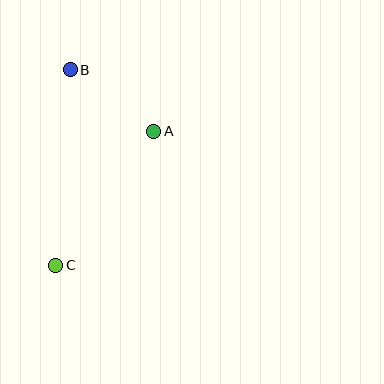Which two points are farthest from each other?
Points B and C are farthest from each other.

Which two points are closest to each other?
Points A and B are closest to each other.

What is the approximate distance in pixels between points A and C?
The distance between A and C is approximately 166 pixels.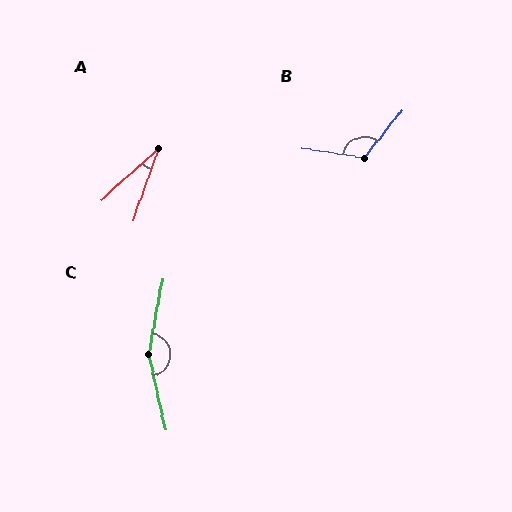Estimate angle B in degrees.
Approximately 120 degrees.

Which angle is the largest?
C, at approximately 157 degrees.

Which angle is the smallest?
A, at approximately 28 degrees.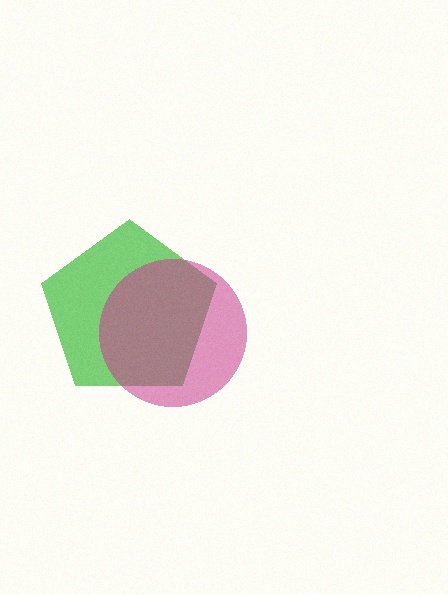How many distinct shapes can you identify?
There are 2 distinct shapes: a green pentagon, a magenta circle.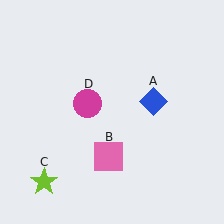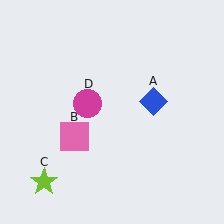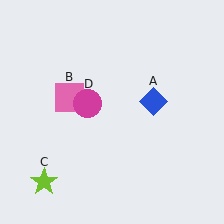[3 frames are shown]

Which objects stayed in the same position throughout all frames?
Blue diamond (object A) and lime star (object C) and magenta circle (object D) remained stationary.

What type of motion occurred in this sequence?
The pink square (object B) rotated clockwise around the center of the scene.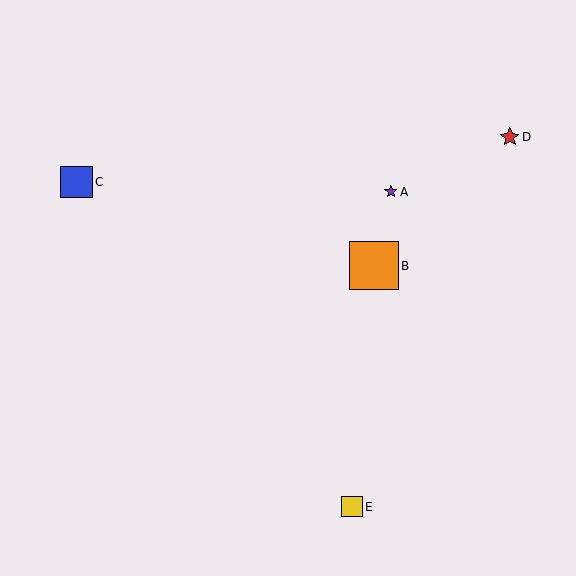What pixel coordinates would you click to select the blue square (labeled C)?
Click at (76, 182) to select the blue square C.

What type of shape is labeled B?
Shape B is an orange square.